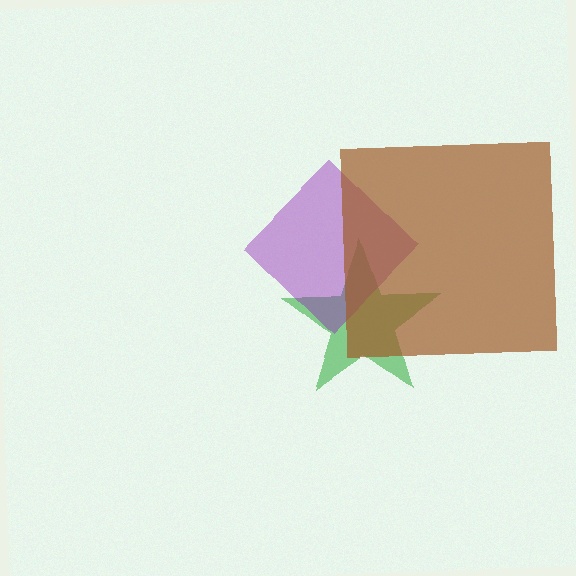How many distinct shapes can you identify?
There are 3 distinct shapes: a green star, a purple diamond, a brown square.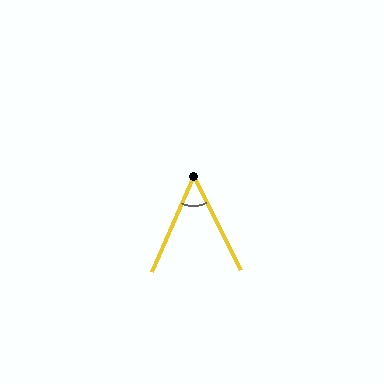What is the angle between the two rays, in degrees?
Approximately 50 degrees.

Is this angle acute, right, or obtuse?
It is acute.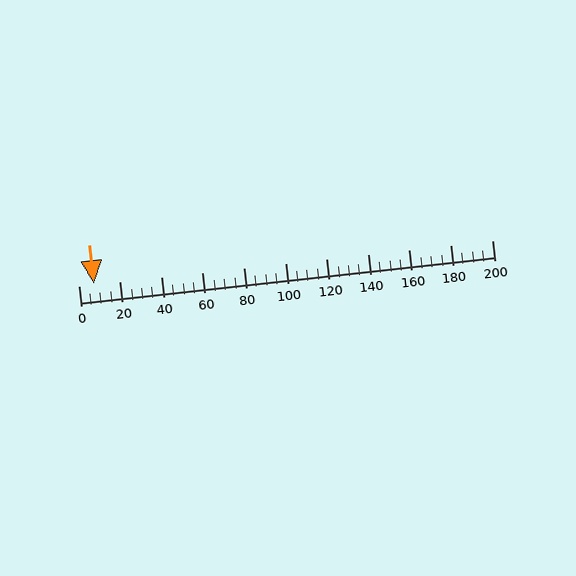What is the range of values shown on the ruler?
The ruler shows values from 0 to 200.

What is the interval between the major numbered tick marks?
The major tick marks are spaced 20 units apart.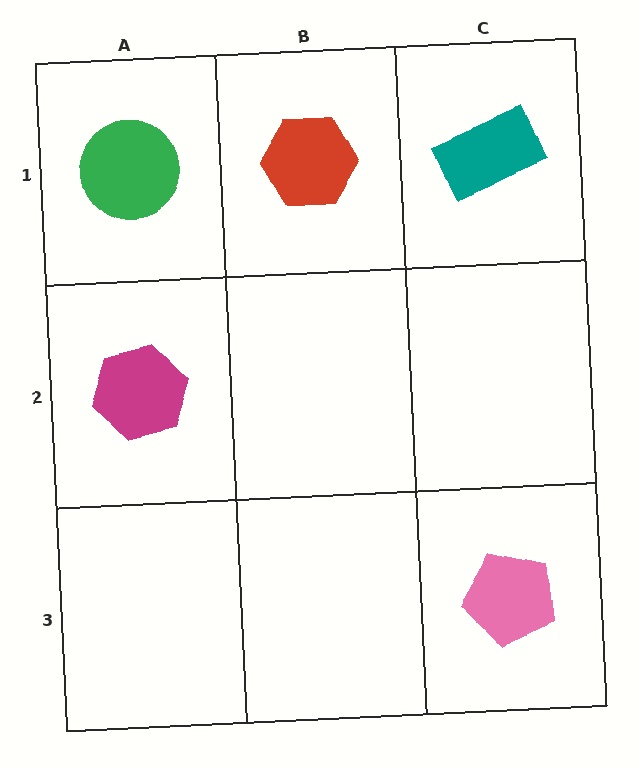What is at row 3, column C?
A pink pentagon.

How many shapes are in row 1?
3 shapes.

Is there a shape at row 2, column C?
No, that cell is empty.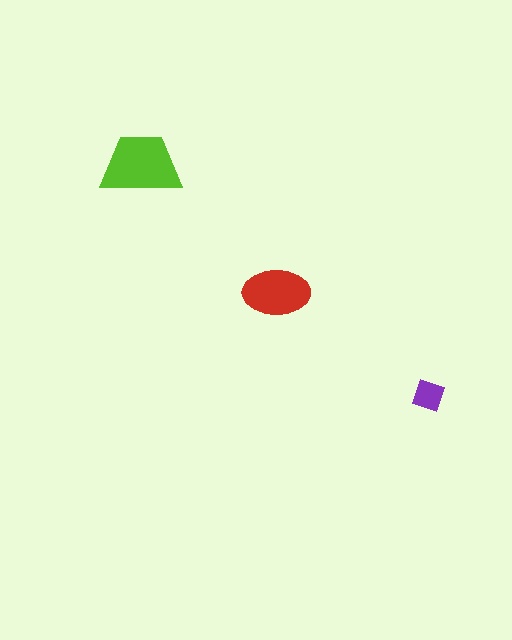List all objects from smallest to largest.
The purple diamond, the red ellipse, the lime trapezoid.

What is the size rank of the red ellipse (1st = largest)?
2nd.